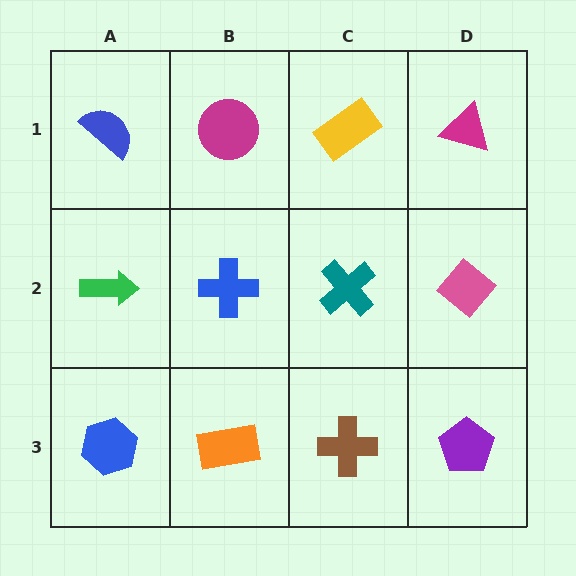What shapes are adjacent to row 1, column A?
A green arrow (row 2, column A), a magenta circle (row 1, column B).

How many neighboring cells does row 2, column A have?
3.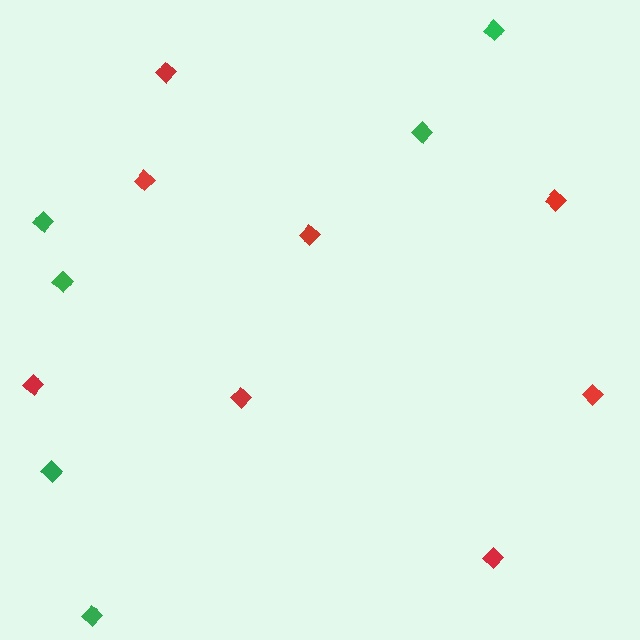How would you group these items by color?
There are 2 groups: one group of green diamonds (6) and one group of red diamonds (8).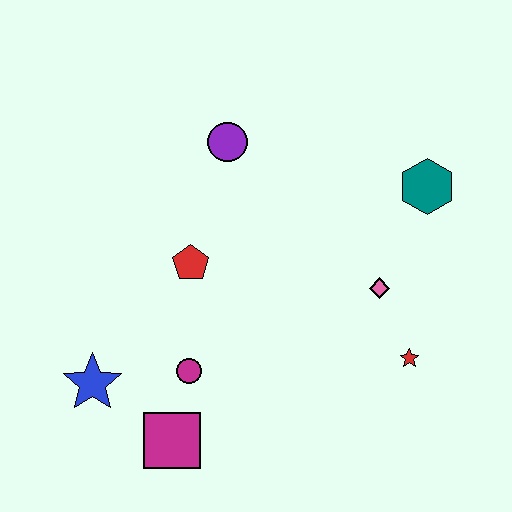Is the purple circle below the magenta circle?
No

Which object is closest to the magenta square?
The magenta circle is closest to the magenta square.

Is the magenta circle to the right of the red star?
No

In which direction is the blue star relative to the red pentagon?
The blue star is below the red pentagon.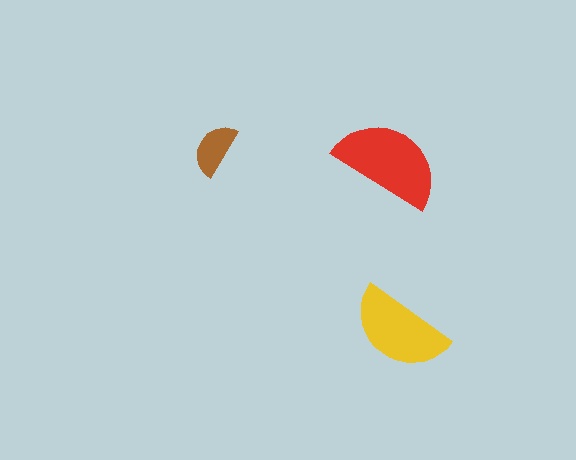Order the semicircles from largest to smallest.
the red one, the yellow one, the brown one.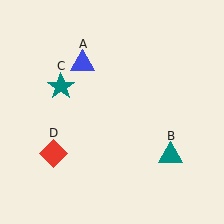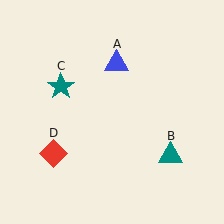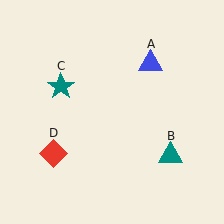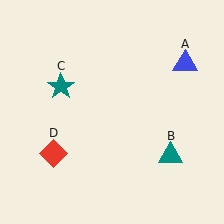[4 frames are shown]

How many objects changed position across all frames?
1 object changed position: blue triangle (object A).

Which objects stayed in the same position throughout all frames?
Teal triangle (object B) and teal star (object C) and red diamond (object D) remained stationary.